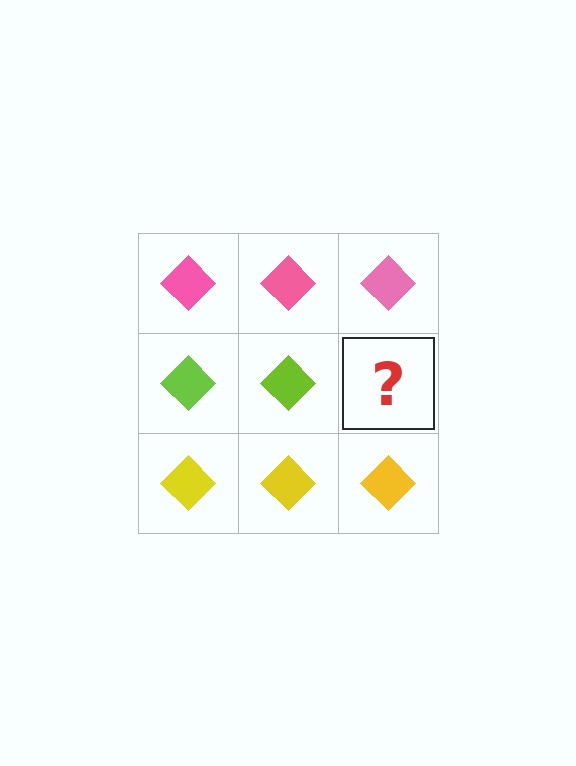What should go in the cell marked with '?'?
The missing cell should contain a lime diamond.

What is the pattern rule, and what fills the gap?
The rule is that each row has a consistent color. The gap should be filled with a lime diamond.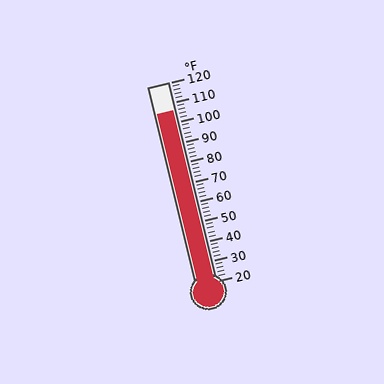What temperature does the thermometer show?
The thermometer shows approximately 106°F.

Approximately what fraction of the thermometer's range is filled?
The thermometer is filled to approximately 85% of its range.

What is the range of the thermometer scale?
The thermometer scale ranges from 20°F to 120°F.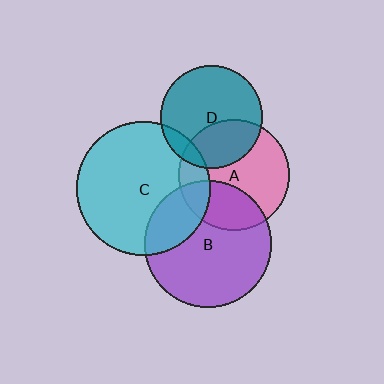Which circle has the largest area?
Circle C (cyan).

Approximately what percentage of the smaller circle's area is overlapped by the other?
Approximately 10%.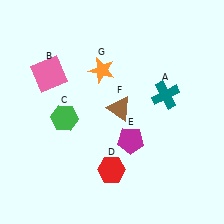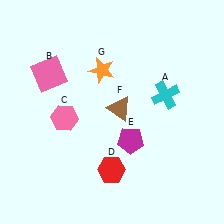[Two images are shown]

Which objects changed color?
A changed from teal to cyan. C changed from green to pink.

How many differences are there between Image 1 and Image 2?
There are 2 differences between the two images.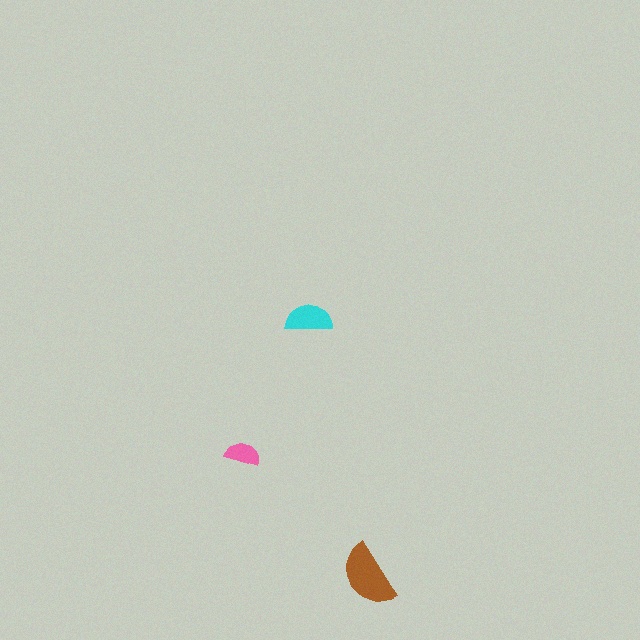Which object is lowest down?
The brown semicircle is bottommost.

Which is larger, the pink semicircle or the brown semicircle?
The brown one.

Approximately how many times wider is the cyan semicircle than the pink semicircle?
About 1.5 times wider.